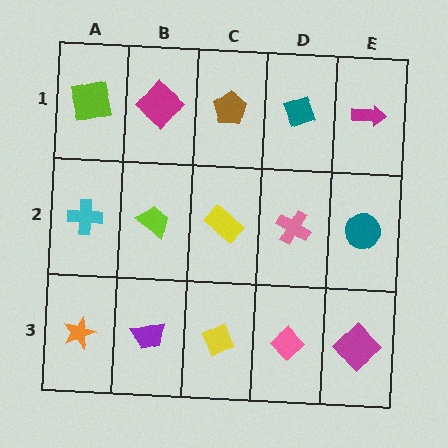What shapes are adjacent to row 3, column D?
A pink cross (row 2, column D), a yellow diamond (row 3, column C), a magenta diamond (row 3, column E).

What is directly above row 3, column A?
A cyan cross.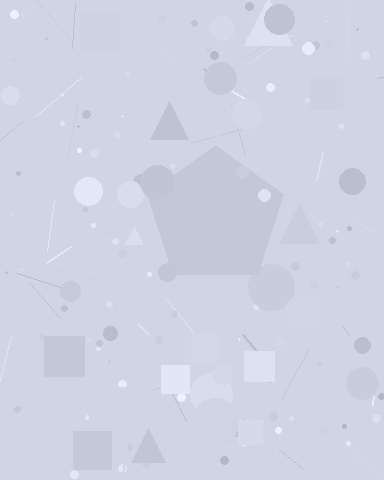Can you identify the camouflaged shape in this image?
The camouflaged shape is a pentagon.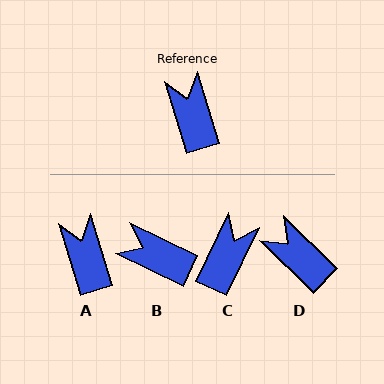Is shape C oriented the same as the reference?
No, it is off by about 43 degrees.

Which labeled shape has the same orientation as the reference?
A.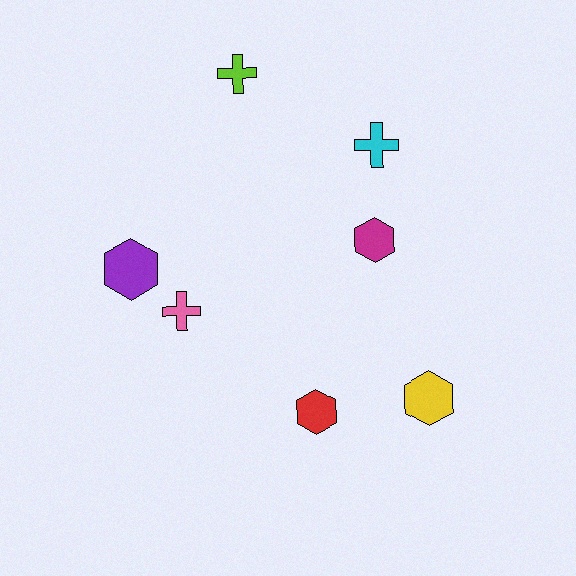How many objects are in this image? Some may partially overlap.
There are 7 objects.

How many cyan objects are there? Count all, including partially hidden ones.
There is 1 cyan object.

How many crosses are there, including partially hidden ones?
There are 3 crosses.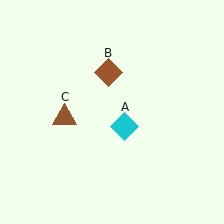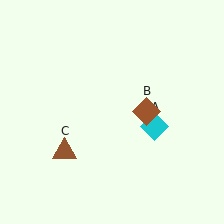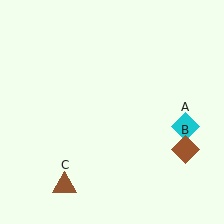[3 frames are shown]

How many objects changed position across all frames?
3 objects changed position: cyan diamond (object A), brown diamond (object B), brown triangle (object C).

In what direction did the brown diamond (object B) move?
The brown diamond (object B) moved down and to the right.